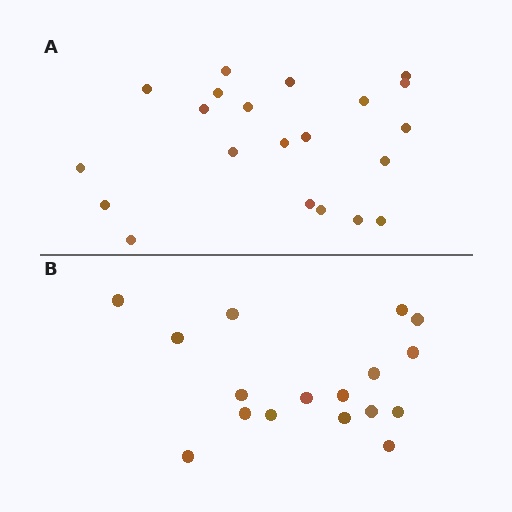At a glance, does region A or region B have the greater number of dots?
Region A (the top region) has more dots.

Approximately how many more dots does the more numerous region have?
Region A has about 4 more dots than region B.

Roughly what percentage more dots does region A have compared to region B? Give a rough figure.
About 25% more.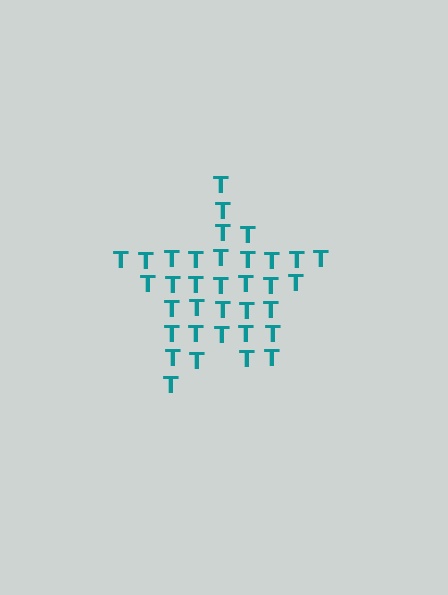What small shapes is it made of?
It is made of small letter T's.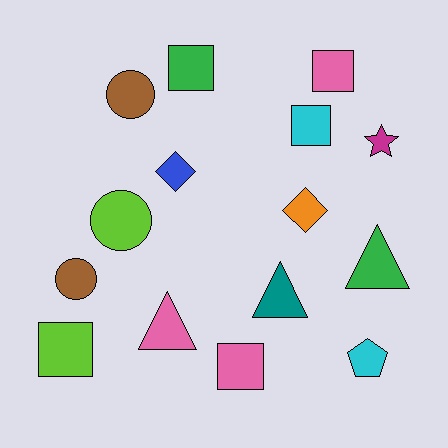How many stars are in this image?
There is 1 star.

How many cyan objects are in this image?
There are 2 cyan objects.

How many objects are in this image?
There are 15 objects.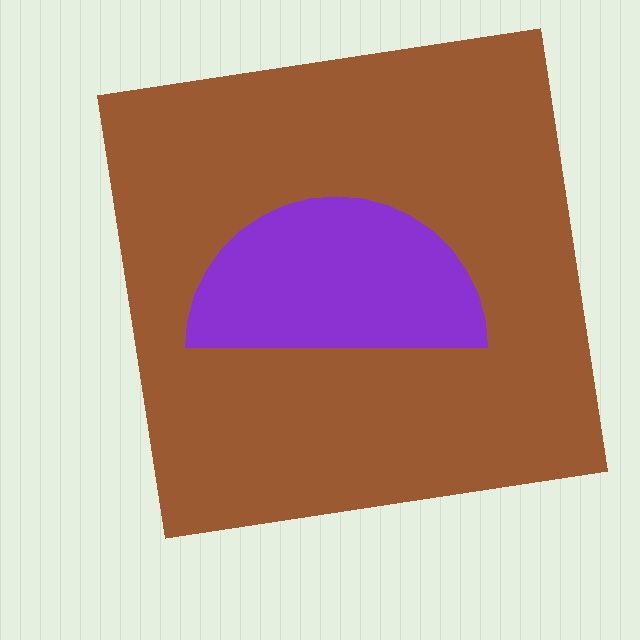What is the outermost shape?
The brown square.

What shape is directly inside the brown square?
The purple semicircle.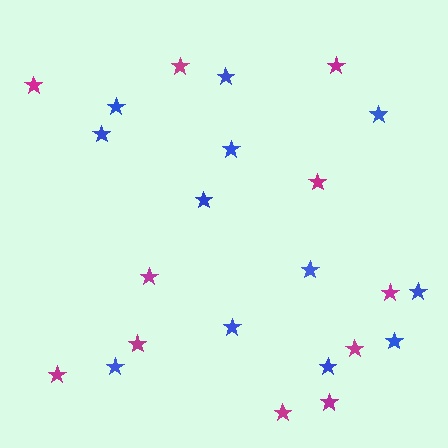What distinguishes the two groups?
There are 2 groups: one group of blue stars (12) and one group of magenta stars (11).